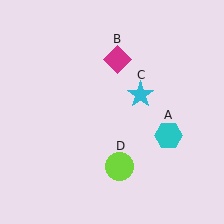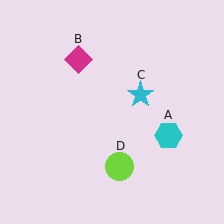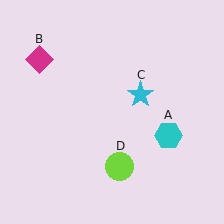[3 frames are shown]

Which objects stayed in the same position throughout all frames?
Cyan hexagon (object A) and cyan star (object C) and lime circle (object D) remained stationary.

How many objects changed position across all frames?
1 object changed position: magenta diamond (object B).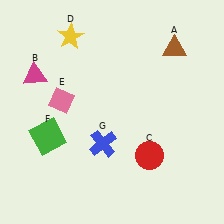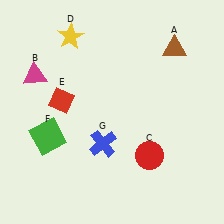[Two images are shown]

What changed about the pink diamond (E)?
In Image 1, E is pink. In Image 2, it changed to red.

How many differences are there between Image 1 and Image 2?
There is 1 difference between the two images.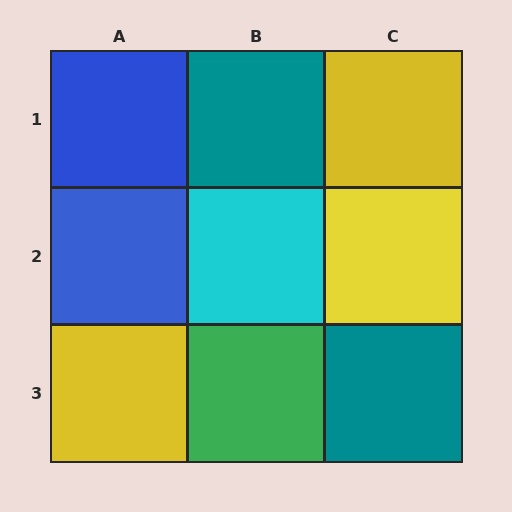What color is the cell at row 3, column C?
Teal.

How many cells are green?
1 cell is green.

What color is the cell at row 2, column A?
Blue.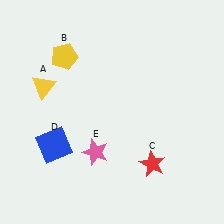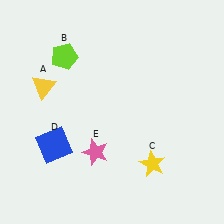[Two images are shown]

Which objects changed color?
B changed from yellow to lime. C changed from red to yellow.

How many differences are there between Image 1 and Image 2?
There are 2 differences between the two images.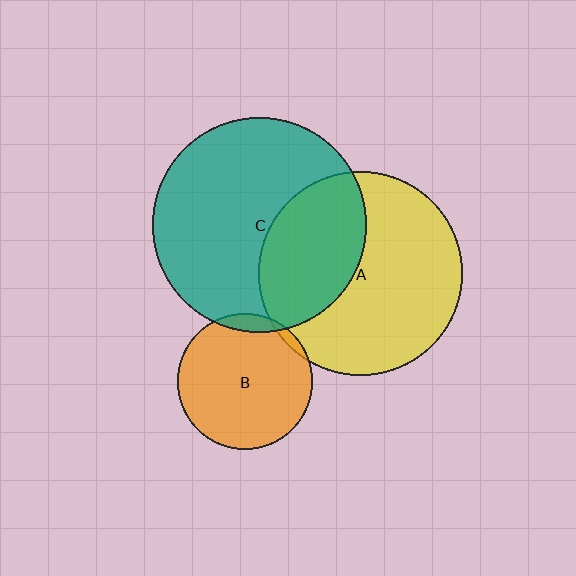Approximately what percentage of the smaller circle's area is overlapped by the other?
Approximately 5%.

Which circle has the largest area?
Circle C (teal).